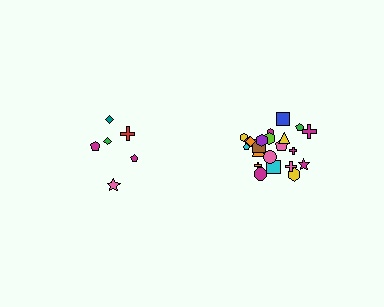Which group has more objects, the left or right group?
The right group.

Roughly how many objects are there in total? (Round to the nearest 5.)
Roughly 30 objects in total.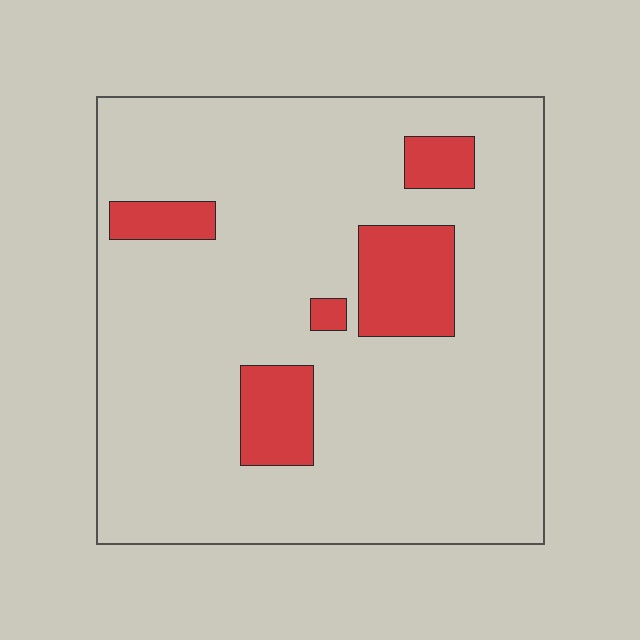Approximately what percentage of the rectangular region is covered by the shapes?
Approximately 15%.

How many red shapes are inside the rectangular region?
5.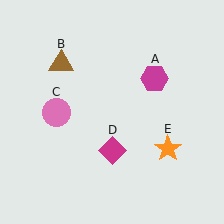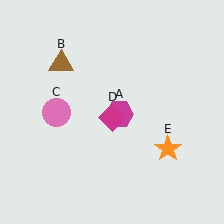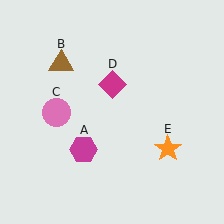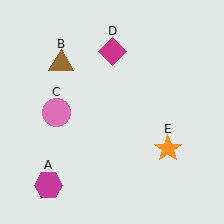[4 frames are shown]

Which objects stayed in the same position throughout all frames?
Brown triangle (object B) and pink circle (object C) and orange star (object E) remained stationary.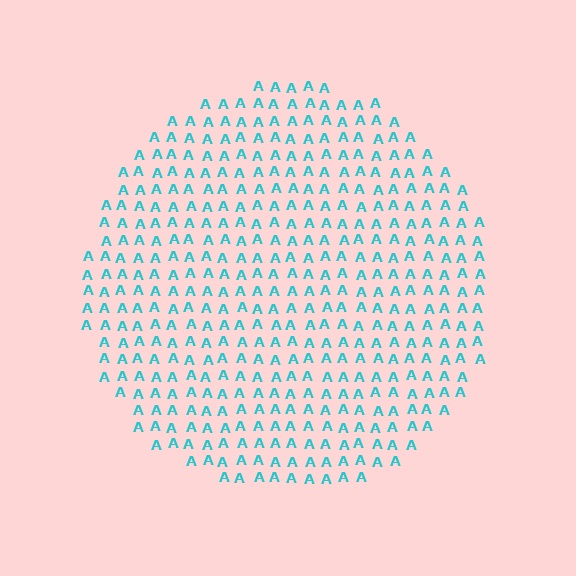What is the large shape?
The large shape is a circle.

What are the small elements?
The small elements are letter A's.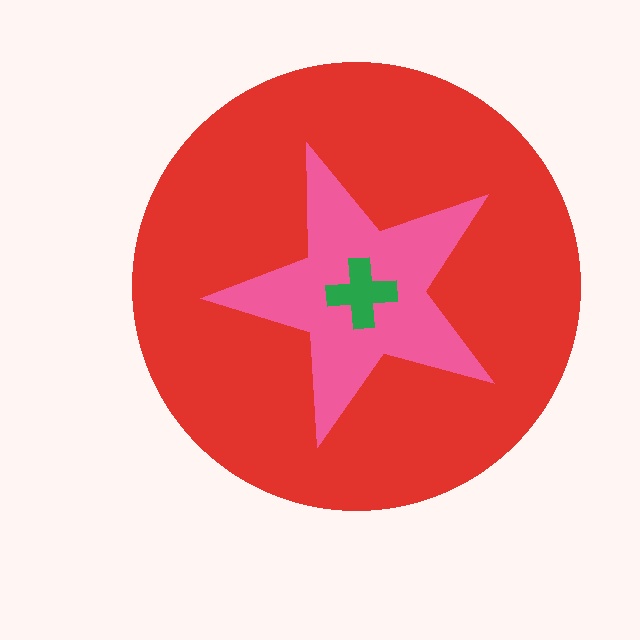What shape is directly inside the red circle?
The pink star.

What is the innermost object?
The green cross.